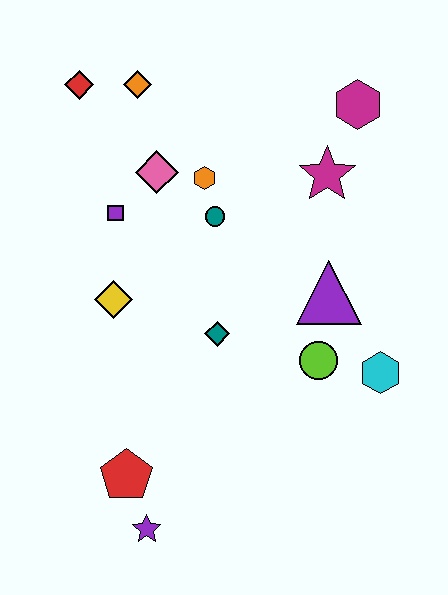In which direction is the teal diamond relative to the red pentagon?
The teal diamond is above the red pentagon.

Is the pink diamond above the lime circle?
Yes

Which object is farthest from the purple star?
The magenta hexagon is farthest from the purple star.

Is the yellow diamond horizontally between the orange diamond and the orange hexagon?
No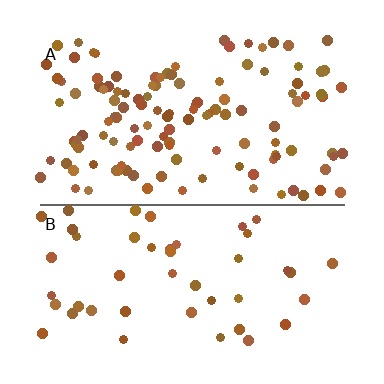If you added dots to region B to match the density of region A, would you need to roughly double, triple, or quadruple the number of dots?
Approximately triple.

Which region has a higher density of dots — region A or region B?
A (the top).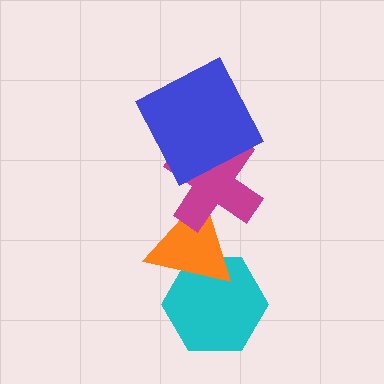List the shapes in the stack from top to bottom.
From top to bottom: the blue square, the magenta cross, the orange triangle, the cyan hexagon.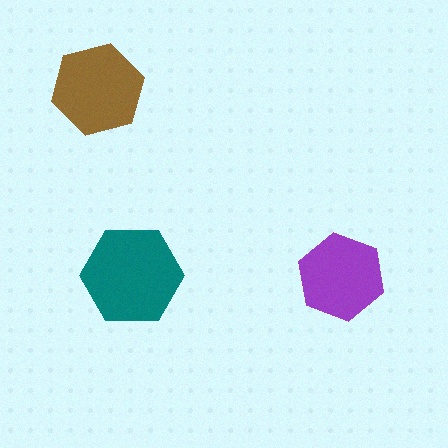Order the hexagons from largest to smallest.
the teal one, the brown one, the purple one.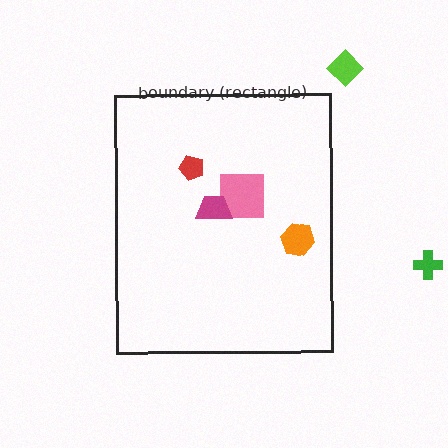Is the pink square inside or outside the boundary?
Inside.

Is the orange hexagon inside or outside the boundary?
Inside.